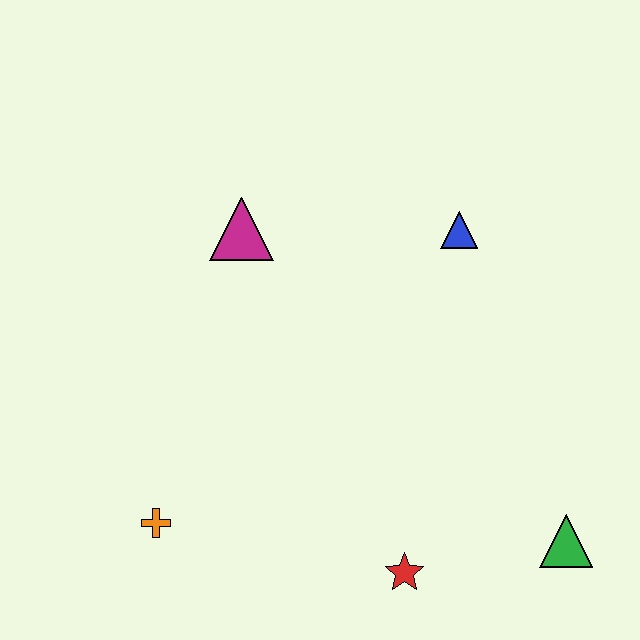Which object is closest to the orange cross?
The red star is closest to the orange cross.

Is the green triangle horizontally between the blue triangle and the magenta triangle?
No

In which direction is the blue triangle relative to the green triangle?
The blue triangle is above the green triangle.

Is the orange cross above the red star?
Yes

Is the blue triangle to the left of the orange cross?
No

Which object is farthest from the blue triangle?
The orange cross is farthest from the blue triangle.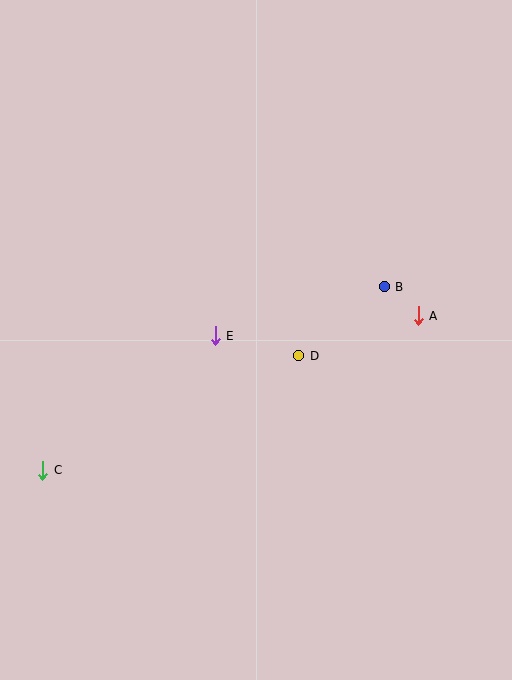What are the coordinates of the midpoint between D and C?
The midpoint between D and C is at (171, 413).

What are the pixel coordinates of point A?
Point A is at (418, 316).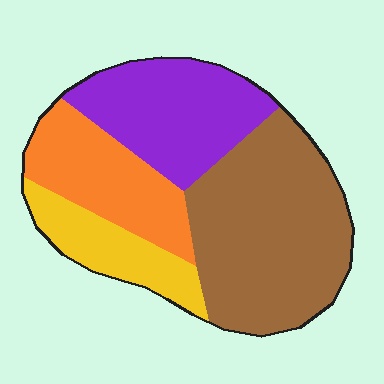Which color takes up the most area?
Brown, at roughly 40%.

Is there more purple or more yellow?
Purple.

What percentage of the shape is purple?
Purple takes up between a sixth and a third of the shape.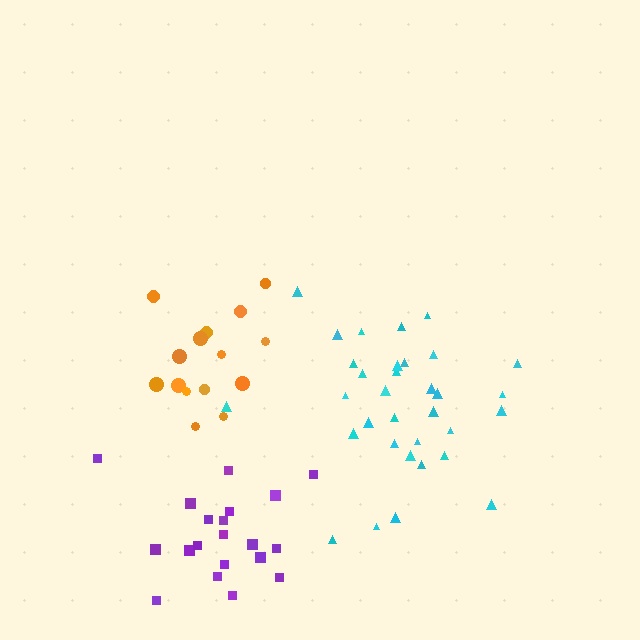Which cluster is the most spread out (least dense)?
Orange.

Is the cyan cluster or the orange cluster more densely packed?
Cyan.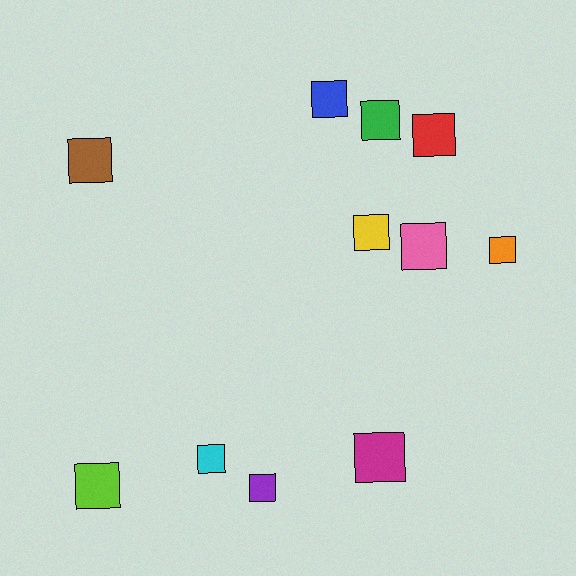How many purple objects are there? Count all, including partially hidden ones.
There is 1 purple object.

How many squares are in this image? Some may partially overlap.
There are 11 squares.